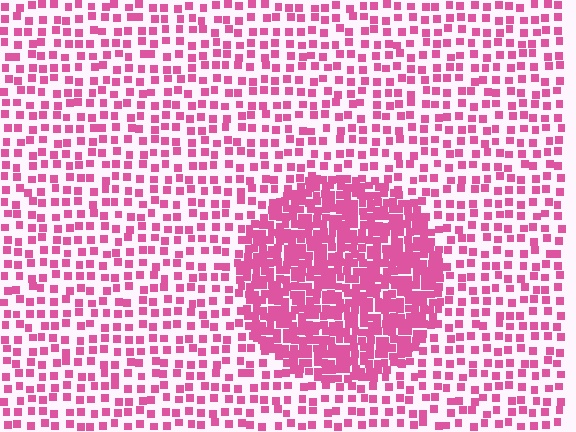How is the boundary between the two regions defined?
The boundary is defined by a change in element density (approximately 2.6x ratio). All elements are the same color, size, and shape.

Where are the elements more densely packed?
The elements are more densely packed inside the circle boundary.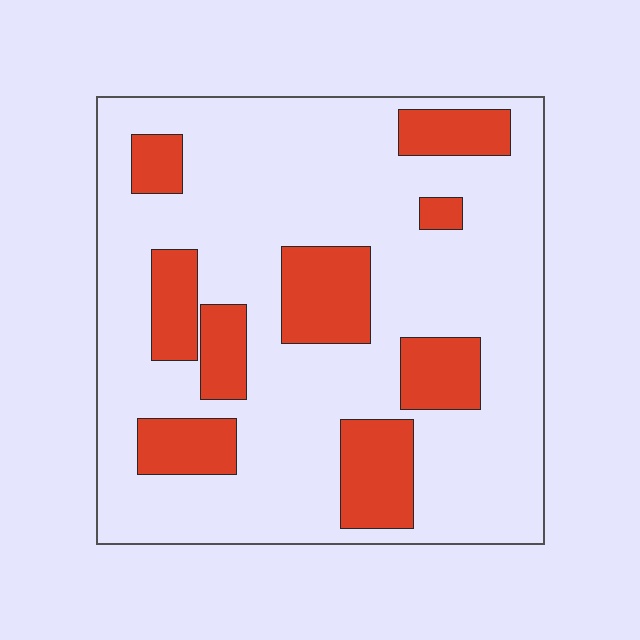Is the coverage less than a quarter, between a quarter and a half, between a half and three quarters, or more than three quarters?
Less than a quarter.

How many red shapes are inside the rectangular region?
9.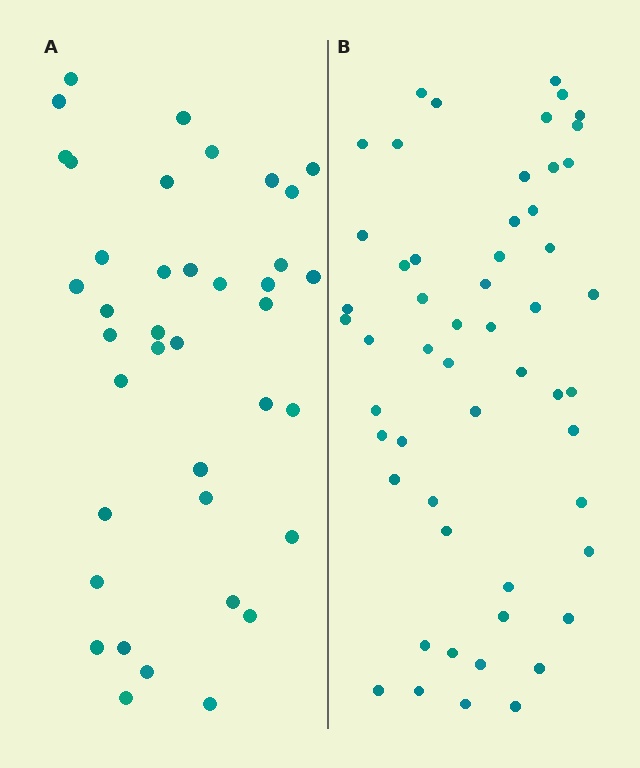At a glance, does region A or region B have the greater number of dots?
Region B (the right region) has more dots.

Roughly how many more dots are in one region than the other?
Region B has approximately 15 more dots than region A.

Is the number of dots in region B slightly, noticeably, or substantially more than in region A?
Region B has noticeably more, but not dramatically so. The ratio is roughly 1.4 to 1.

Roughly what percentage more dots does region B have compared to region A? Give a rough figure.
About 40% more.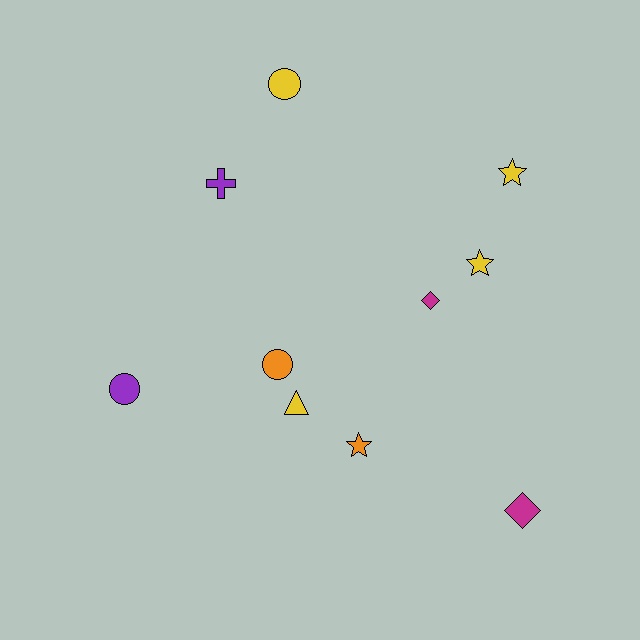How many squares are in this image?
There are no squares.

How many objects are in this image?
There are 10 objects.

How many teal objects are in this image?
There are no teal objects.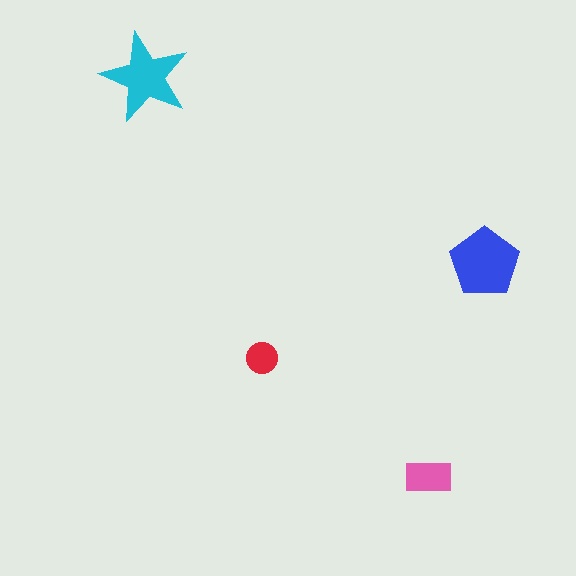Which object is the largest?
The blue pentagon.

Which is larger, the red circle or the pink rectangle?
The pink rectangle.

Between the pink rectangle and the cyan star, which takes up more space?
The cyan star.